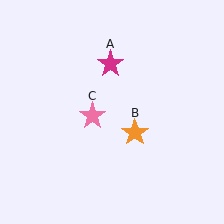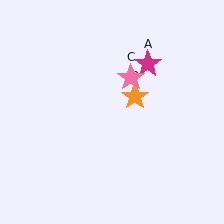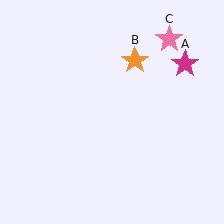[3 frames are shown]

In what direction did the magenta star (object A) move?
The magenta star (object A) moved right.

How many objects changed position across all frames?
3 objects changed position: magenta star (object A), orange star (object B), pink star (object C).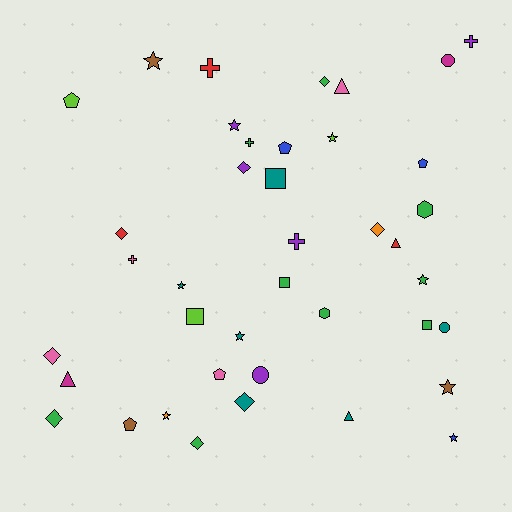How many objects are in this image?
There are 40 objects.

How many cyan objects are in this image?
There are no cyan objects.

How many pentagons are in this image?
There are 5 pentagons.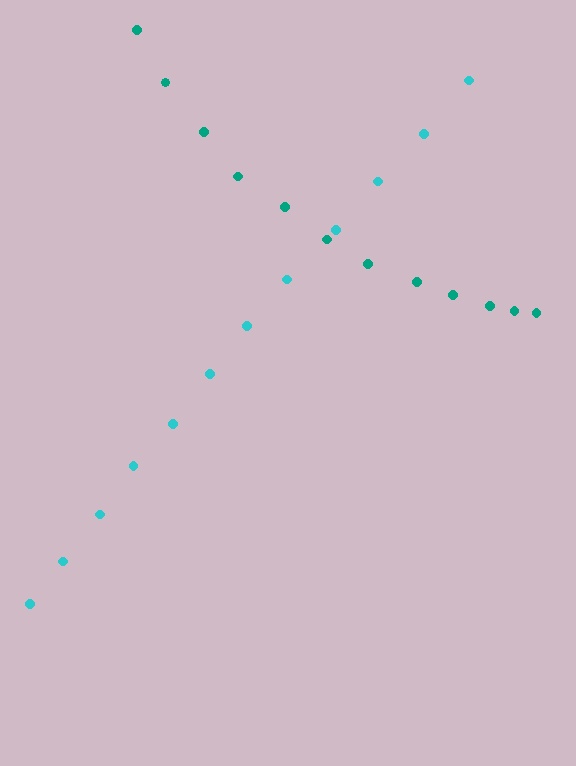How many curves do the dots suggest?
There are 2 distinct paths.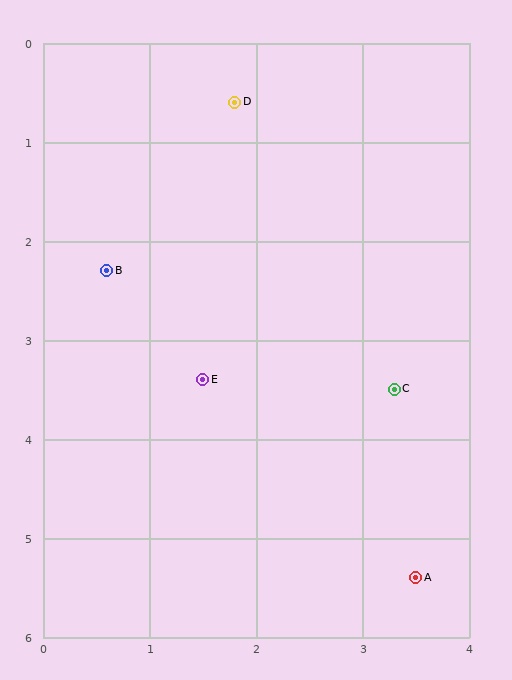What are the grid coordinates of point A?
Point A is at approximately (3.5, 5.4).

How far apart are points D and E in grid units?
Points D and E are about 2.8 grid units apart.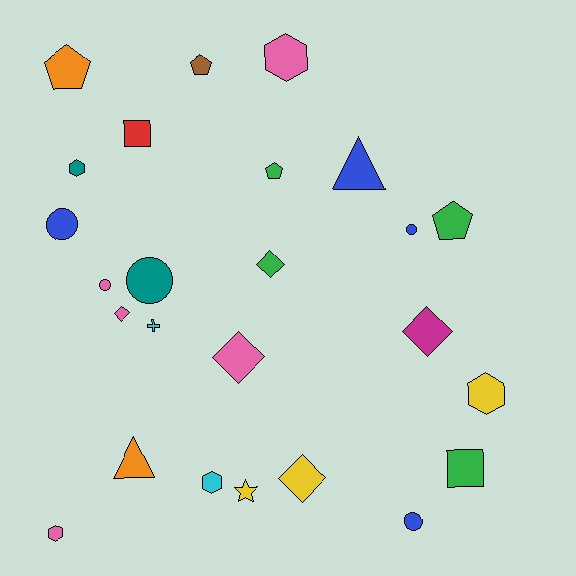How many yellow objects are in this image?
There are 3 yellow objects.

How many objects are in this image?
There are 25 objects.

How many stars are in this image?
There is 1 star.